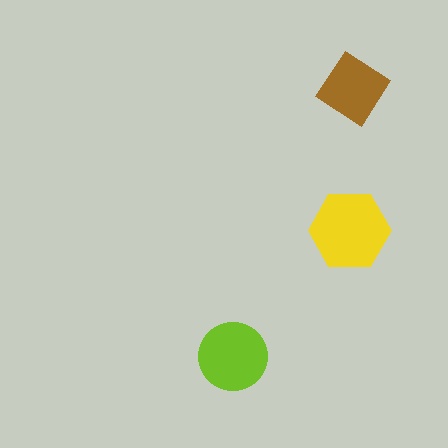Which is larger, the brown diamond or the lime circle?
The lime circle.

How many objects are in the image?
There are 3 objects in the image.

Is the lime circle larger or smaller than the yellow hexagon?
Smaller.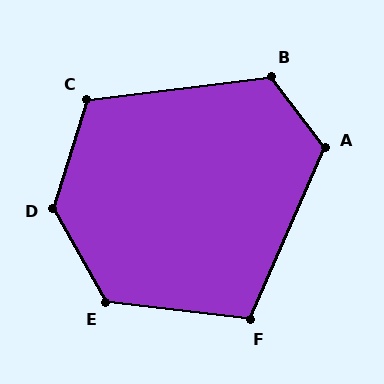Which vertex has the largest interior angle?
D, at approximately 133 degrees.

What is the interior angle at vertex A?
Approximately 119 degrees (obtuse).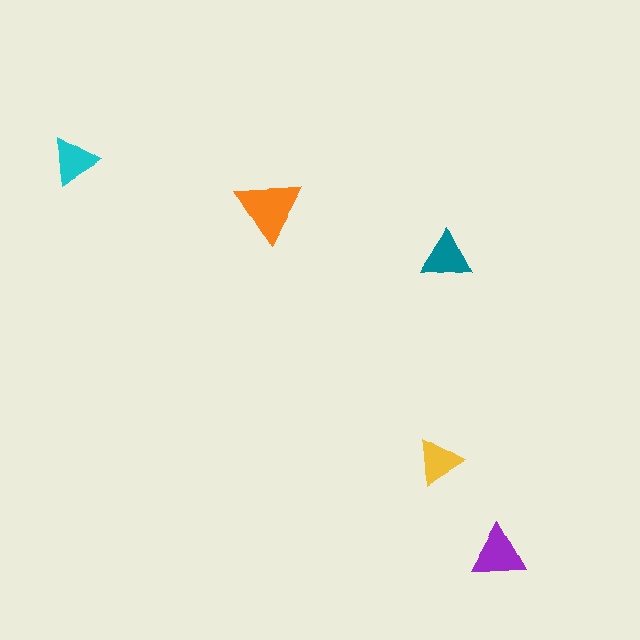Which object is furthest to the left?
The cyan triangle is leftmost.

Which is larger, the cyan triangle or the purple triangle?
The purple one.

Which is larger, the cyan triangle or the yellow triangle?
The cyan one.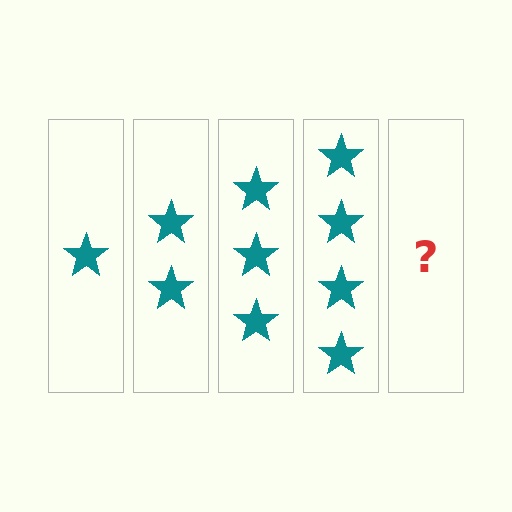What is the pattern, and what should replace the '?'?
The pattern is that each step adds one more star. The '?' should be 5 stars.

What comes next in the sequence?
The next element should be 5 stars.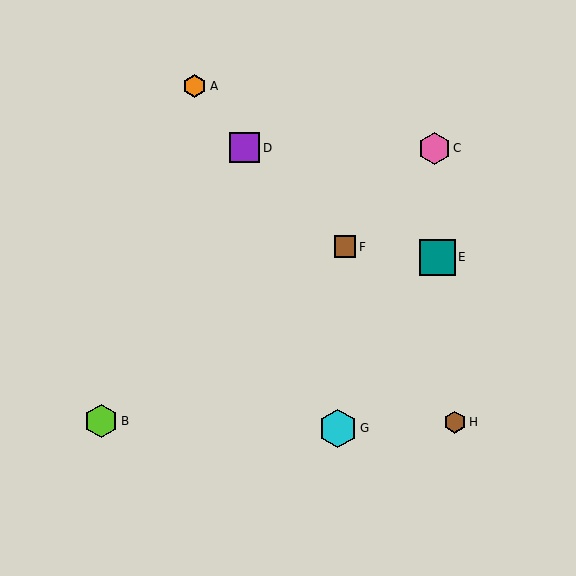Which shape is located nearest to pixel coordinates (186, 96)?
The orange hexagon (labeled A) at (195, 86) is nearest to that location.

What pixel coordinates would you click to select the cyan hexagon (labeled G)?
Click at (338, 428) to select the cyan hexagon G.